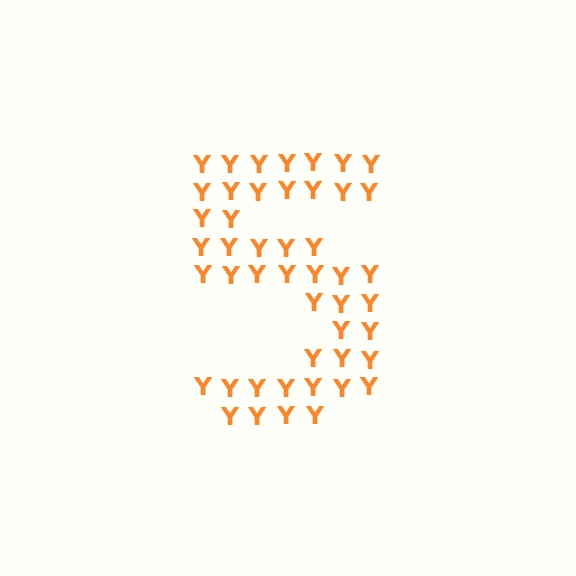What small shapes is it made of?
It is made of small letter Y's.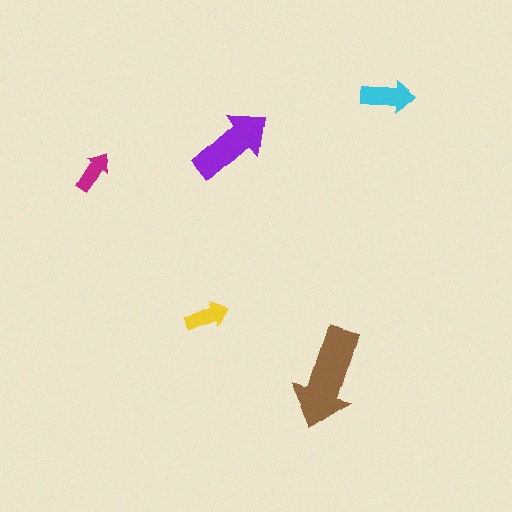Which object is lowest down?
The brown arrow is bottommost.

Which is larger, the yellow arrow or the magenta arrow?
The yellow one.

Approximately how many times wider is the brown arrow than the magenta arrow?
About 2.5 times wider.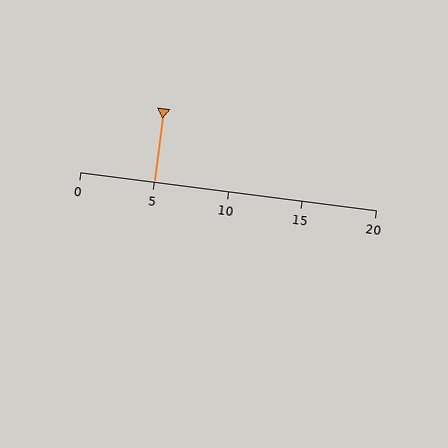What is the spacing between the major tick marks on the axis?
The major ticks are spaced 5 apart.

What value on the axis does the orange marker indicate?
The marker indicates approximately 5.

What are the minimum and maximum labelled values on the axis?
The axis runs from 0 to 20.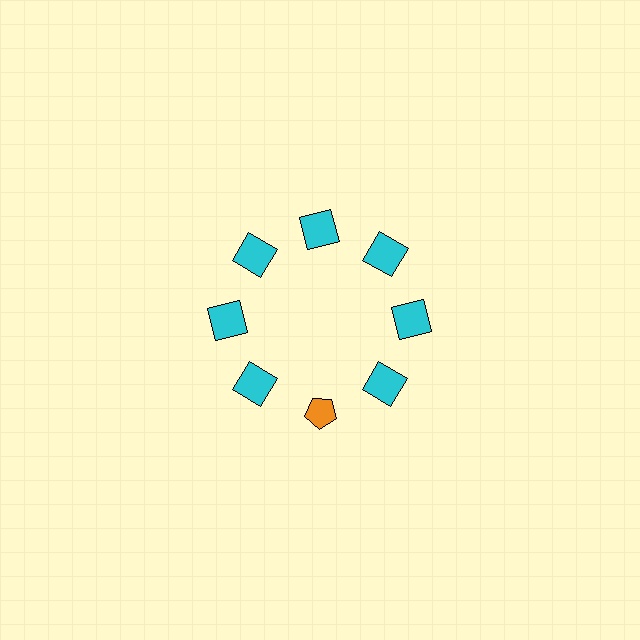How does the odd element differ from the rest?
It differs in both color (orange instead of cyan) and shape (pentagon instead of square).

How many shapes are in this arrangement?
There are 8 shapes arranged in a ring pattern.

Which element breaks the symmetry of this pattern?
The orange pentagon at roughly the 6 o'clock position breaks the symmetry. All other shapes are cyan squares.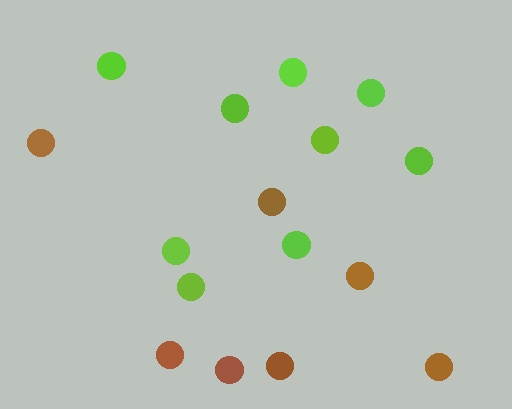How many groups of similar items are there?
There are 2 groups: one group of lime circles (9) and one group of brown circles (7).